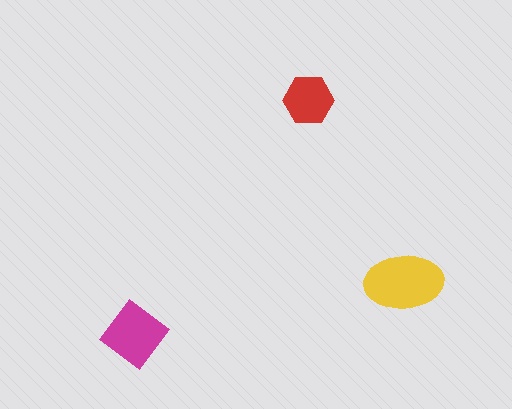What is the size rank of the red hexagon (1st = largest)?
3rd.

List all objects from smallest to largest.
The red hexagon, the magenta diamond, the yellow ellipse.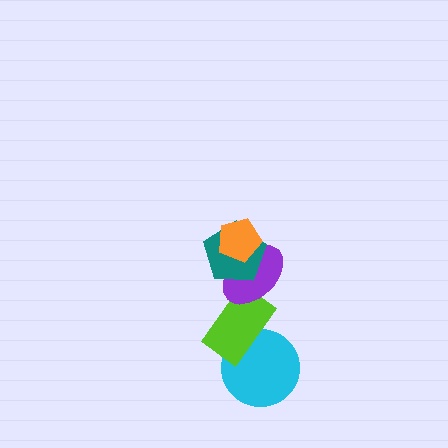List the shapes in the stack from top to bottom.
From top to bottom: the orange pentagon, the teal pentagon, the purple ellipse, the lime rectangle, the cyan circle.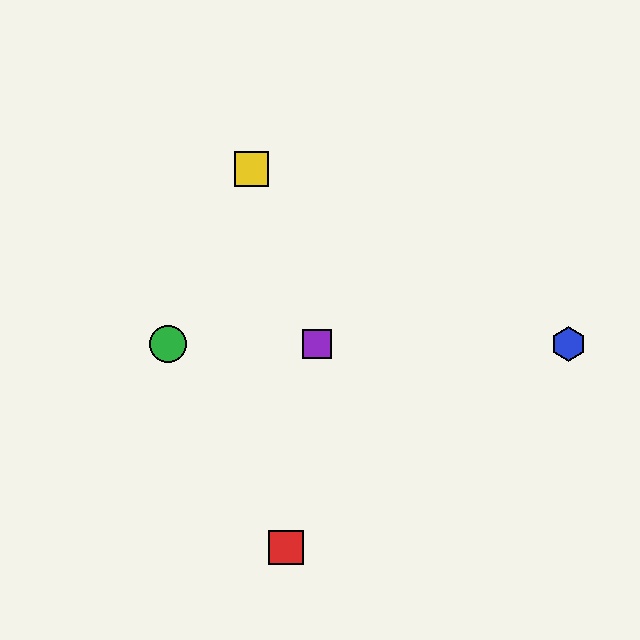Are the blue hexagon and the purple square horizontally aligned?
Yes, both are at y≈344.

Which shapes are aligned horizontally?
The blue hexagon, the green circle, the purple square are aligned horizontally.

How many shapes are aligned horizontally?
3 shapes (the blue hexagon, the green circle, the purple square) are aligned horizontally.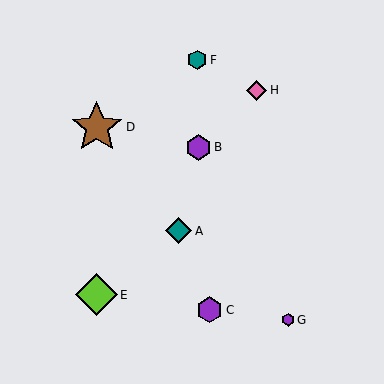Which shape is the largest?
The brown star (labeled D) is the largest.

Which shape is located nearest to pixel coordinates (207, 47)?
The teal hexagon (labeled F) at (197, 60) is nearest to that location.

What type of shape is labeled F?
Shape F is a teal hexagon.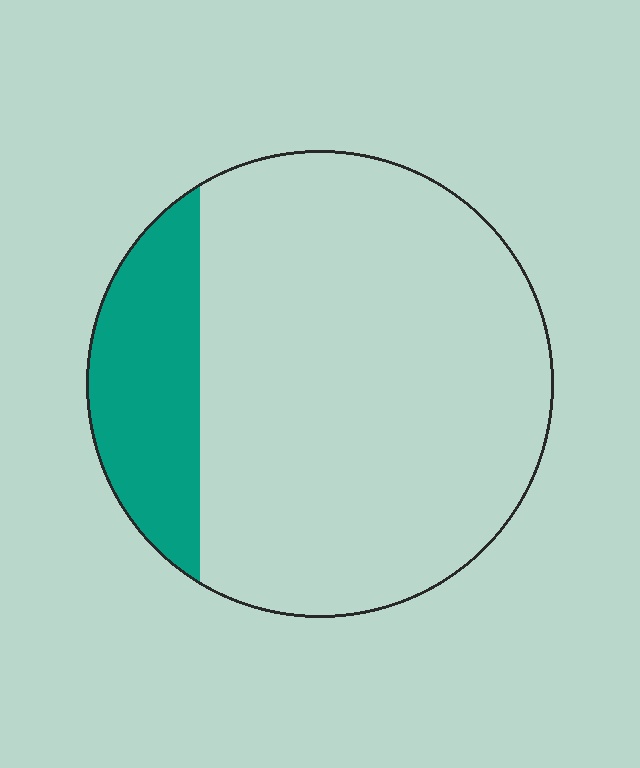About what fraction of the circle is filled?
About one fifth (1/5).